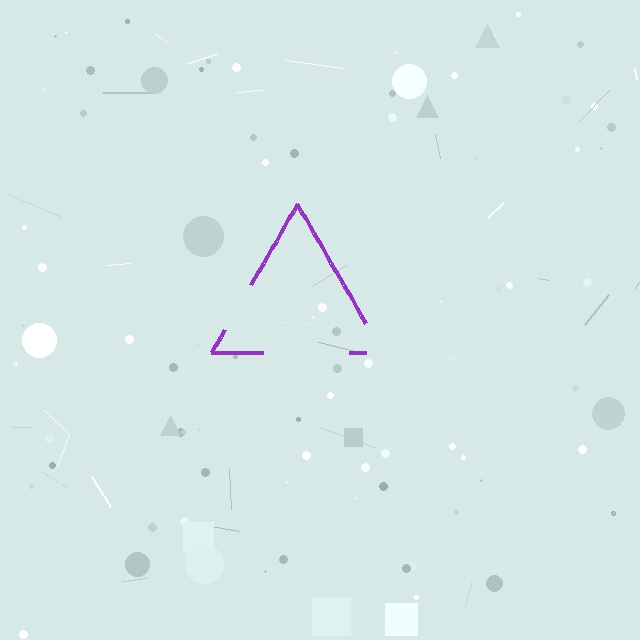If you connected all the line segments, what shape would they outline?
They would outline a triangle.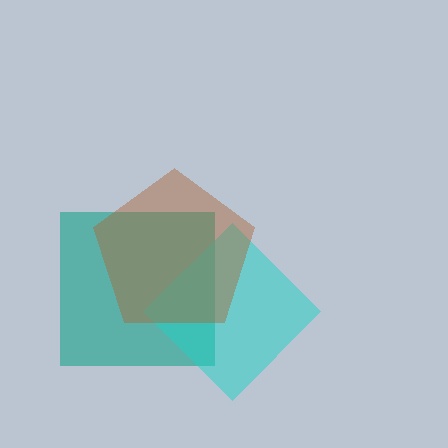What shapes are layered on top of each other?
The layered shapes are: a teal square, a cyan diamond, a brown pentagon.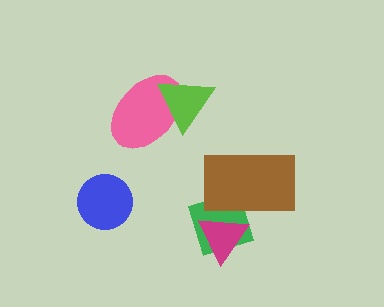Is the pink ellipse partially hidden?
Yes, it is partially covered by another shape.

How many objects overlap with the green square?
2 objects overlap with the green square.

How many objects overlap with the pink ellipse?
1 object overlaps with the pink ellipse.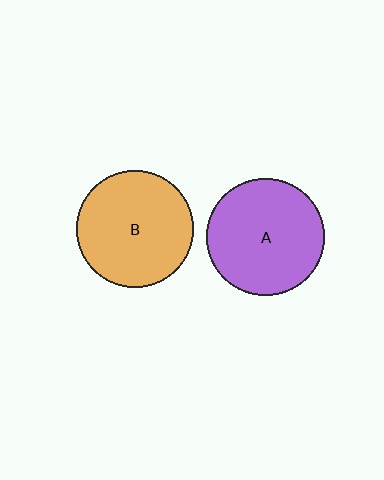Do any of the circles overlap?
No, none of the circles overlap.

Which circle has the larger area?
Circle A (purple).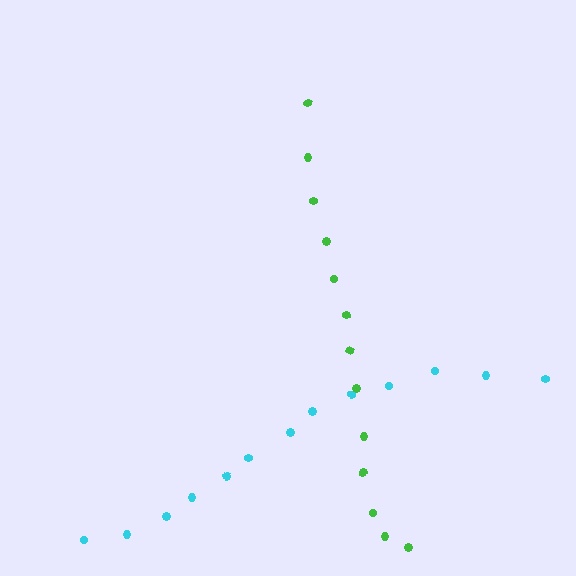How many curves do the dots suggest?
There are 2 distinct paths.